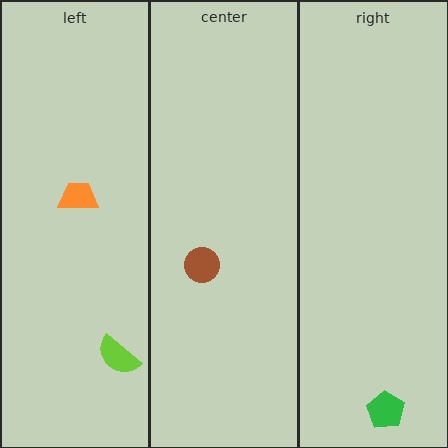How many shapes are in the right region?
1.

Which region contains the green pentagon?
The right region.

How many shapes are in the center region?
1.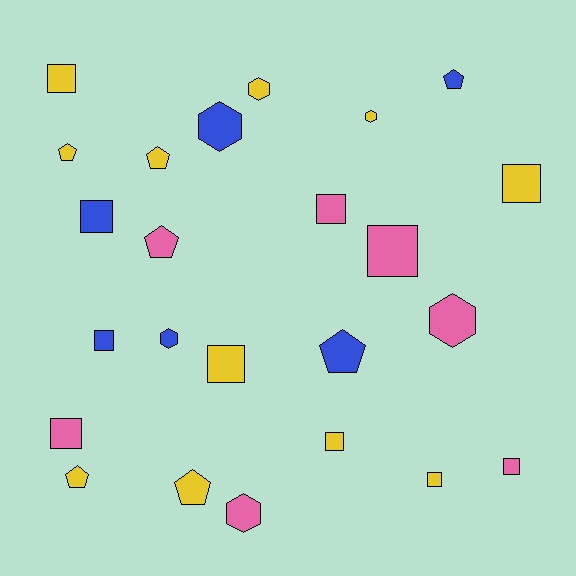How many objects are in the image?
There are 24 objects.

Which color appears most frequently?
Yellow, with 11 objects.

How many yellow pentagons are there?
There are 4 yellow pentagons.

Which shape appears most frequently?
Square, with 11 objects.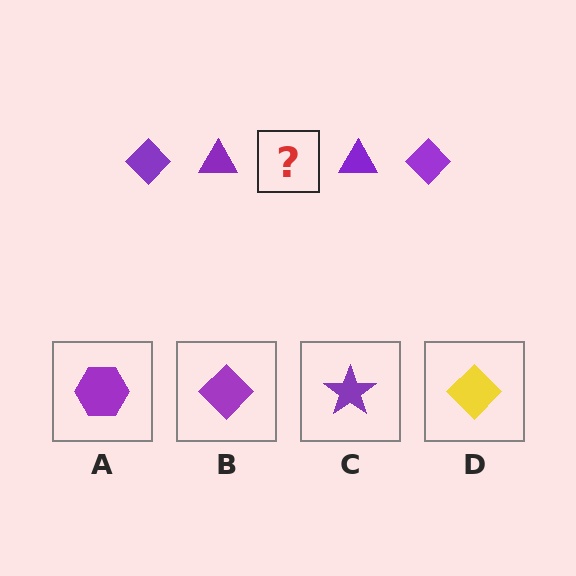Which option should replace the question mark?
Option B.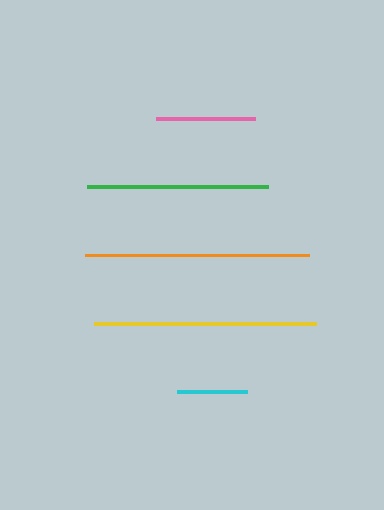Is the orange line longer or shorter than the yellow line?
The orange line is longer than the yellow line.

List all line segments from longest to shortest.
From longest to shortest: orange, yellow, green, pink, cyan.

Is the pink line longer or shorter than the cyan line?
The pink line is longer than the cyan line.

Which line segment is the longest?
The orange line is the longest at approximately 224 pixels.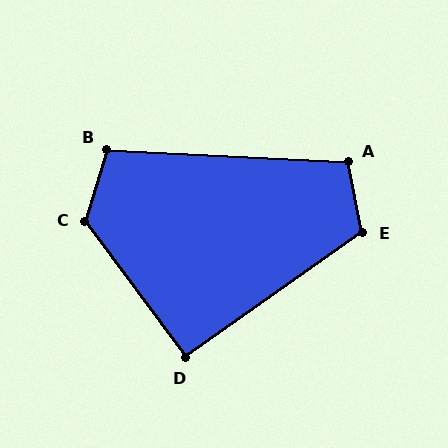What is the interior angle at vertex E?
Approximately 114 degrees (obtuse).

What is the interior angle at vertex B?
Approximately 104 degrees (obtuse).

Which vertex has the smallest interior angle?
D, at approximately 91 degrees.